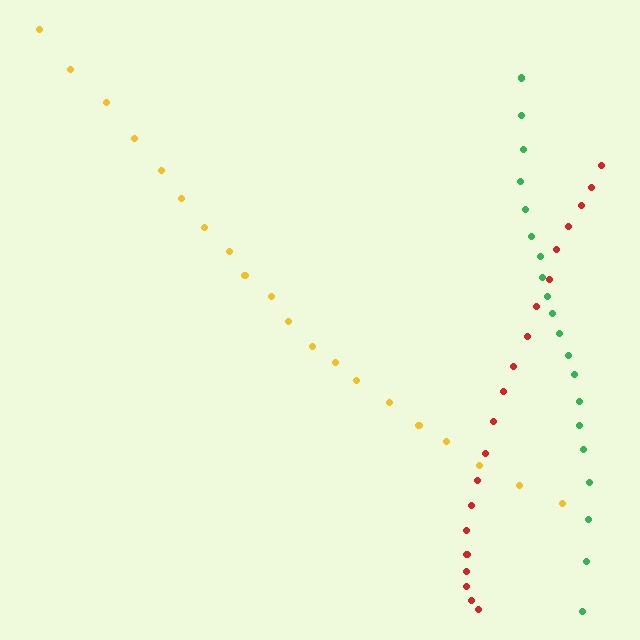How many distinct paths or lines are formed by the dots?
There are 3 distinct paths.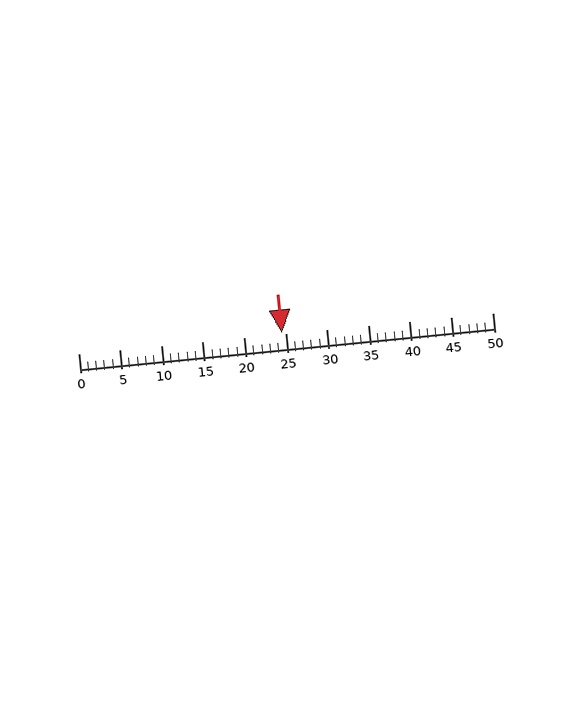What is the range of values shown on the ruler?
The ruler shows values from 0 to 50.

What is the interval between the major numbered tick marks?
The major tick marks are spaced 5 units apart.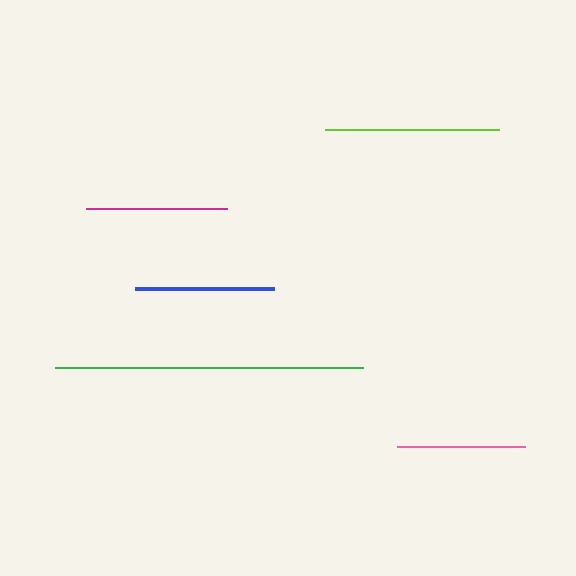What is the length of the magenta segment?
The magenta segment is approximately 141 pixels long.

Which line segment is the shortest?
The pink line is the shortest at approximately 127 pixels.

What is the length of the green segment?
The green segment is approximately 308 pixels long.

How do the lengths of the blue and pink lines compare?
The blue and pink lines are approximately the same length.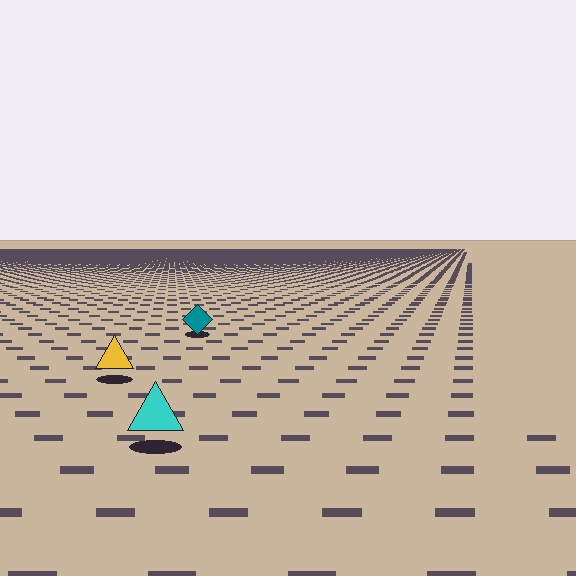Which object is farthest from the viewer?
The teal diamond is farthest from the viewer. It appears smaller and the ground texture around it is denser.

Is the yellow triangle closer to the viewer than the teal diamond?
Yes. The yellow triangle is closer — you can tell from the texture gradient: the ground texture is coarser near it.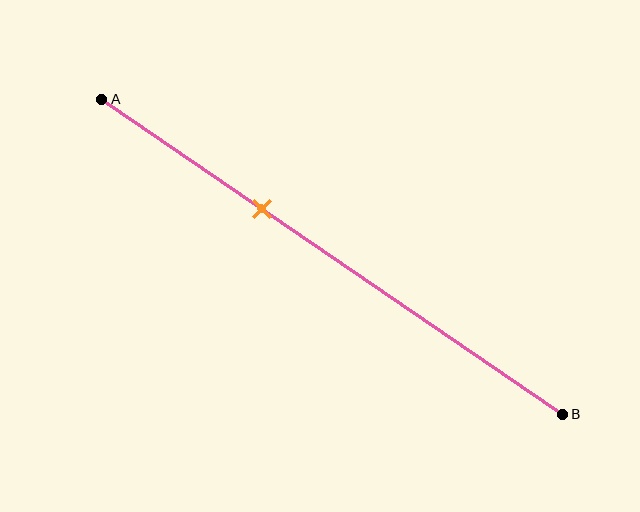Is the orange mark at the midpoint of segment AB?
No, the mark is at about 35% from A, not at the 50% midpoint.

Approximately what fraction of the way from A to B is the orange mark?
The orange mark is approximately 35% of the way from A to B.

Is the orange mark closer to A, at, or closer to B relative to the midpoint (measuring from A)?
The orange mark is closer to point A than the midpoint of segment AB.